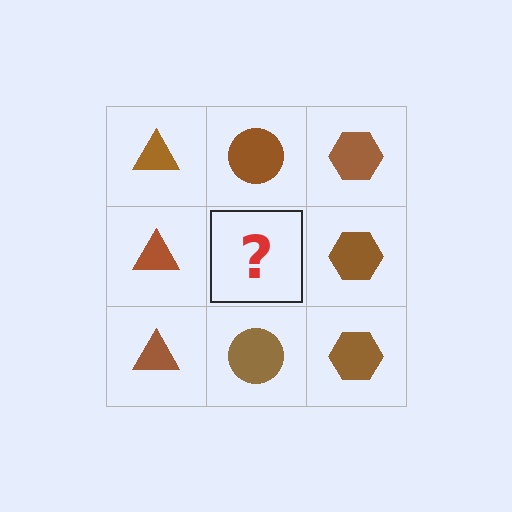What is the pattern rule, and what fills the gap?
The rule is that each column has a consistent shape. The gap should be filled with a brown circle.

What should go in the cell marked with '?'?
The missing cell should contain a brown circle.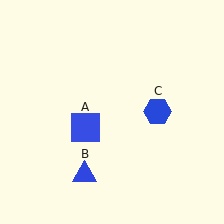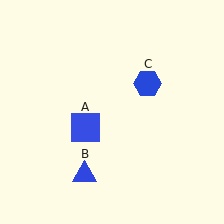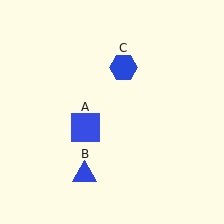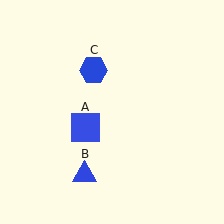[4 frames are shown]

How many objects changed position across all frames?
1 object changed position: blue hexagon (object C).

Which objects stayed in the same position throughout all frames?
Blue square (object A) and blue triangle (object B) remained stationary.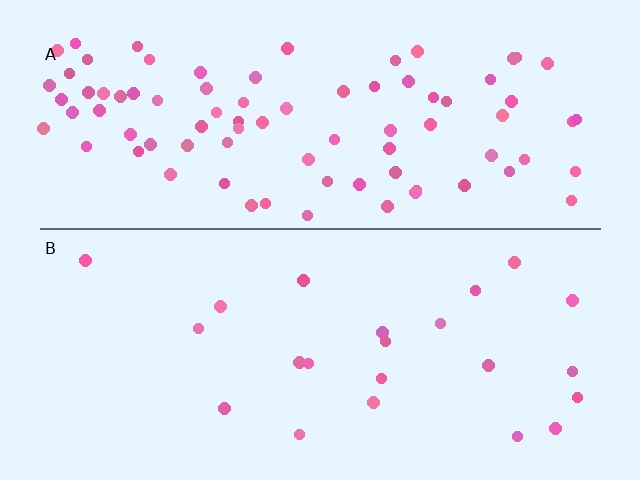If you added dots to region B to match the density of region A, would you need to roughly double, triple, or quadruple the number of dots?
Approximately quadruple.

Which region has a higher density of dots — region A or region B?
A (the top).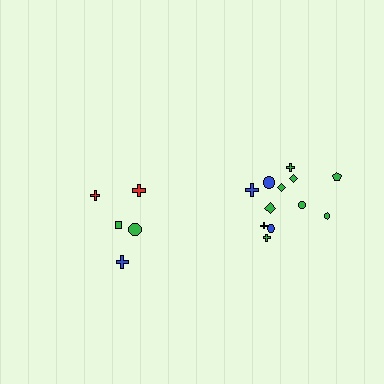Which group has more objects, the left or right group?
The right group.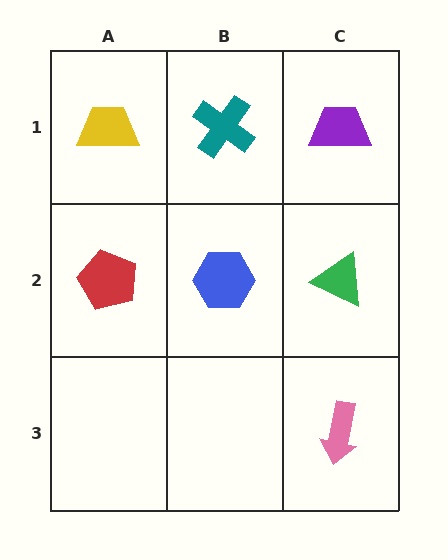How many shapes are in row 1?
3 shapes.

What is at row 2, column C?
A green triangle.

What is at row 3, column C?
A pink arrow.